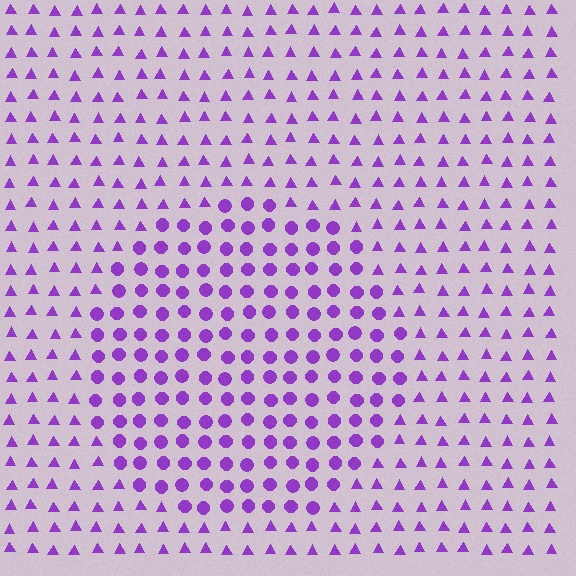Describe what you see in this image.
The image is filled with small purple elements arranged in a uniform grid. A circle-shaped region contains circles, while the surrounding area contains triangles. The boundary is defined purely by the change in element shape.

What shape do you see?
I see a circle.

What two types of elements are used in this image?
The image uses circles inside the circle region and triangles outside it.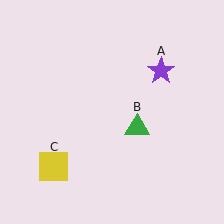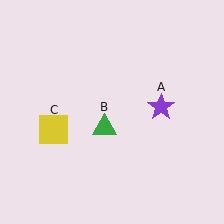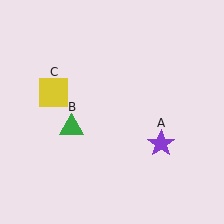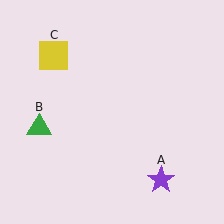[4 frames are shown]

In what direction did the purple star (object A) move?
The purple star (object A) moved down.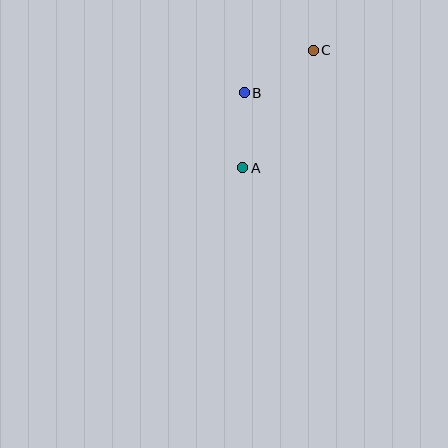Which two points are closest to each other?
Points A and B are closest to each other.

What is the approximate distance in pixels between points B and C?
The distance between B and C is approximately 81 pixels.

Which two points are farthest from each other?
Points A and C are farthest from each other.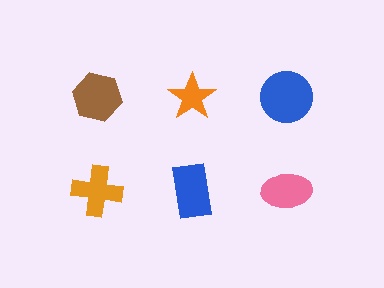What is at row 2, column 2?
A blue rectangle.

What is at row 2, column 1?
An orange cross.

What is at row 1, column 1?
A brown hexagon.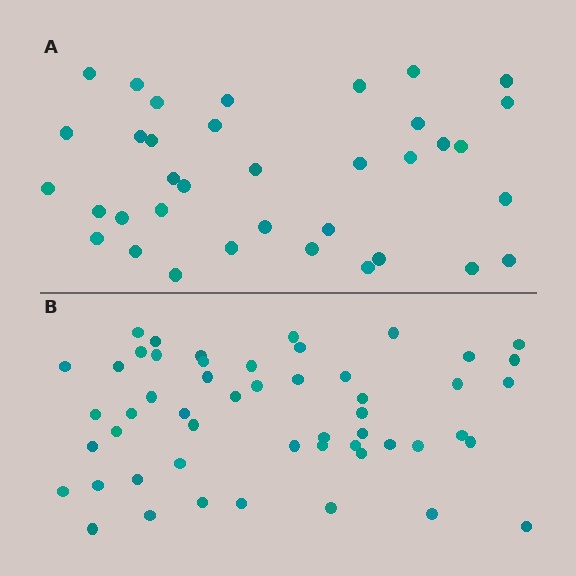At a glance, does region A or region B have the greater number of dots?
Region B (the bottom region) has more dots.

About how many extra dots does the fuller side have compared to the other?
Region B has approximately 15 more dots than region A.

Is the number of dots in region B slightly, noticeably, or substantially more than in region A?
Region B has noticeably more, but not dramatically so. The ratio is roughly 1.4 to 1.